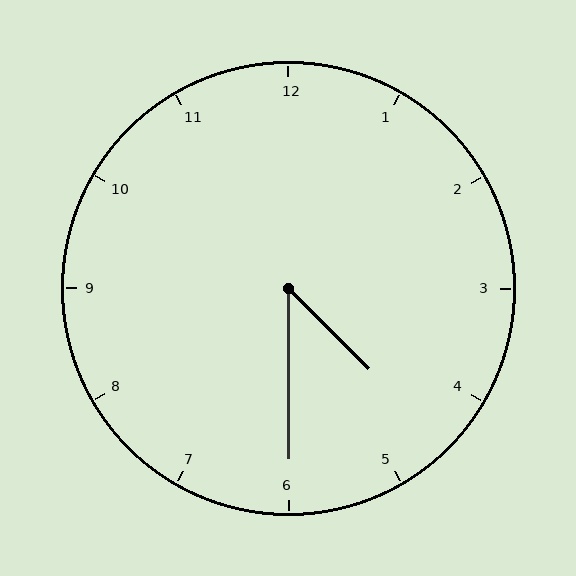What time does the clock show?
4:30.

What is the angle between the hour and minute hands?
Approximately 45 degrees.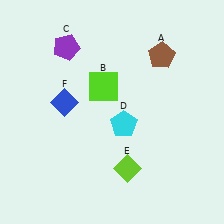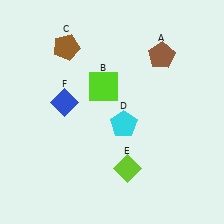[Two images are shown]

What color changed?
The pentagon (C) changed from purple in Image 1 to brown in Image 2.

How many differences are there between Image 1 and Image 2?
There is 1 difference between the two images.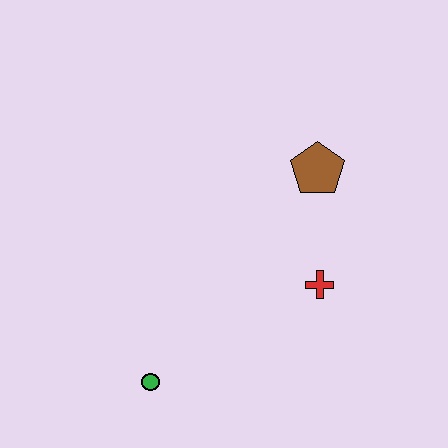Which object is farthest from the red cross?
The green circle is farthest from the red cross.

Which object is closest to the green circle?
The red cross is closest to the green circle.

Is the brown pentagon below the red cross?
No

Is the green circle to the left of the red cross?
Yes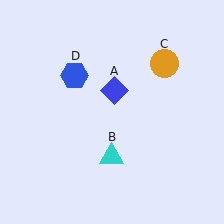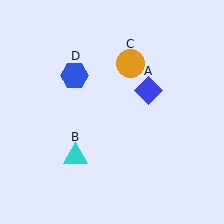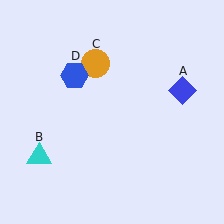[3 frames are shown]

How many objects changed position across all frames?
3 objects changed position: blue diamond (object A), cyan triangle (object B), orange circle (object C).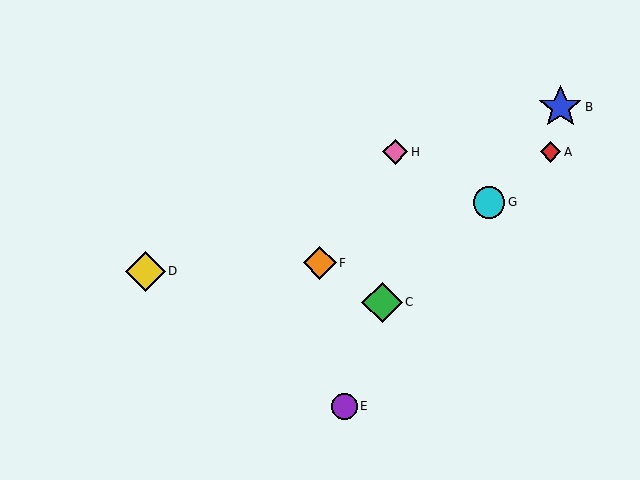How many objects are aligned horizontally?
2 objects (A, H) are aligned horizontally.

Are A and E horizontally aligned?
No, A is at y≈152 and E is at y≈406.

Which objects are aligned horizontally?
Objects A, H are aligned horizontally.